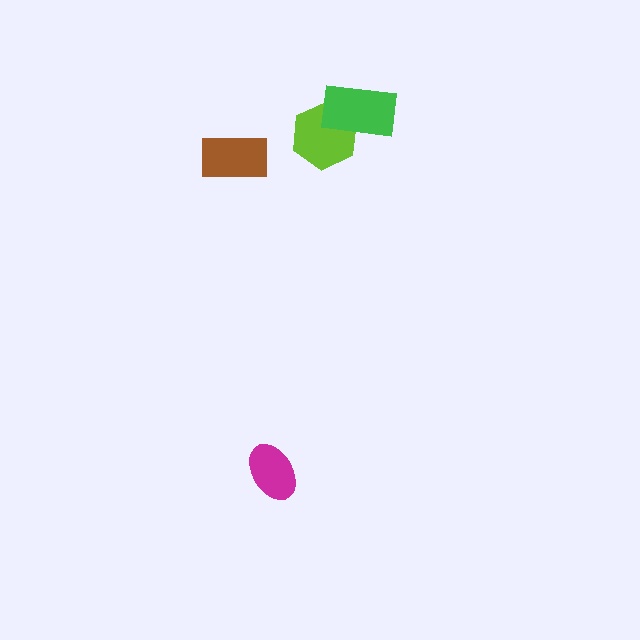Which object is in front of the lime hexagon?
The green rectangle is in front of the lime hexagon.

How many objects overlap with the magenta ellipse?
0 objects overlap with the magenta ellipse.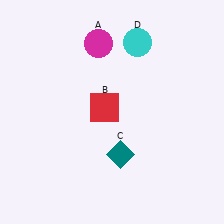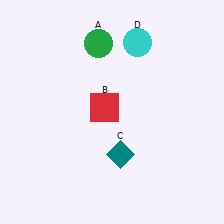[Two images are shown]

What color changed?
The circle (A) changed from magenta in Image 1 to green in Image 2.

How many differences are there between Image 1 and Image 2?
There is 1 difference between the two images.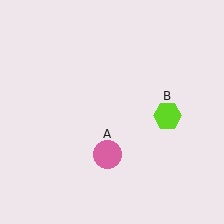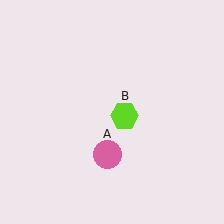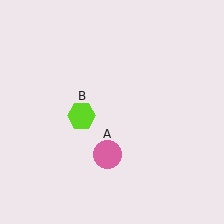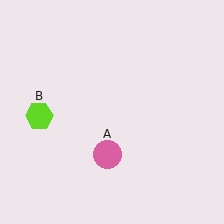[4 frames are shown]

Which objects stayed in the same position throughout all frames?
Pink circle (object A) remained stationary.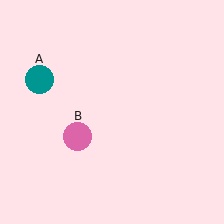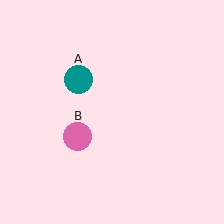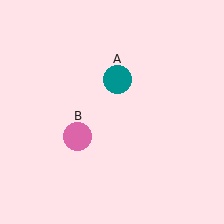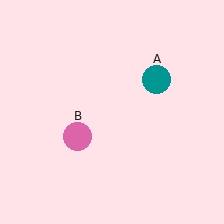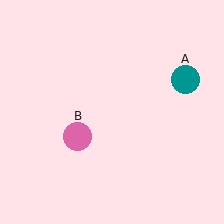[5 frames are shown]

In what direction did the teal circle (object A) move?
The teal circle (object A) moved right.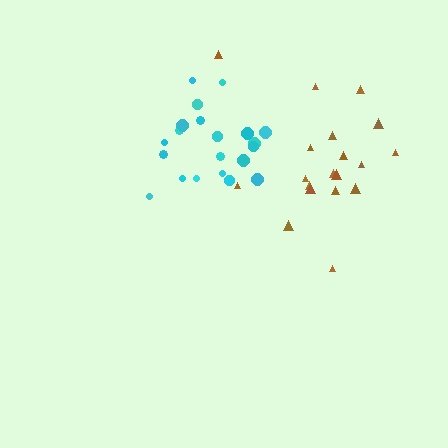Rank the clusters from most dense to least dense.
cyan, brown.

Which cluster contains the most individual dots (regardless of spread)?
Cyan (21).